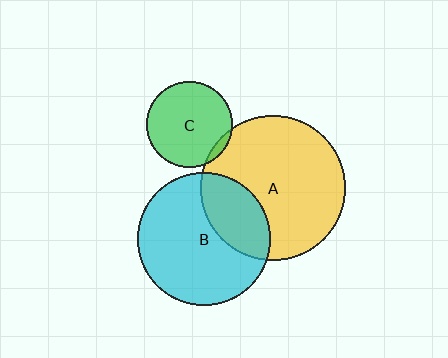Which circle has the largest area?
Circle A (yellow).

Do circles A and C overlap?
Yes.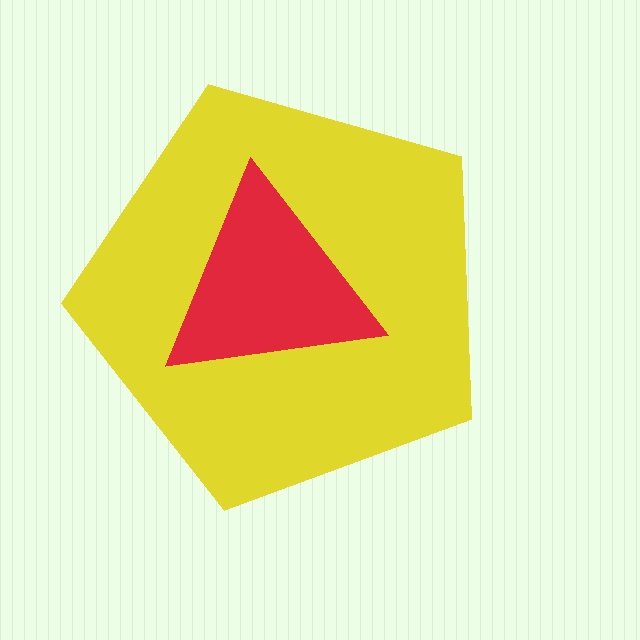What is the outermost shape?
The yellow pentagon.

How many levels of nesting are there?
2.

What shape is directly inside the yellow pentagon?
The red triangle.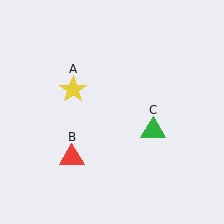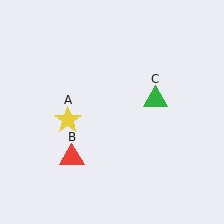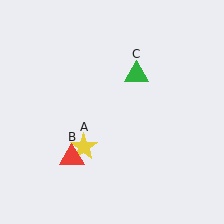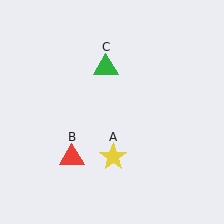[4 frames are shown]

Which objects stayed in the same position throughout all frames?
Red triangle (object B) remained stationary.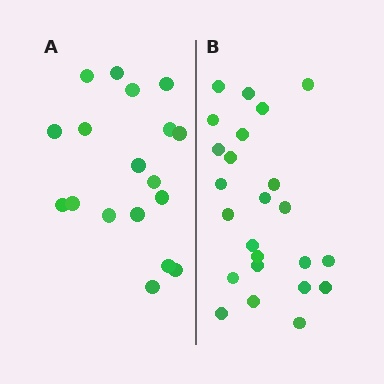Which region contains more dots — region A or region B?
Region B (the right region) has more dots.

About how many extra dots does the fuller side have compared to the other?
Region B has about 6 more dots than region A.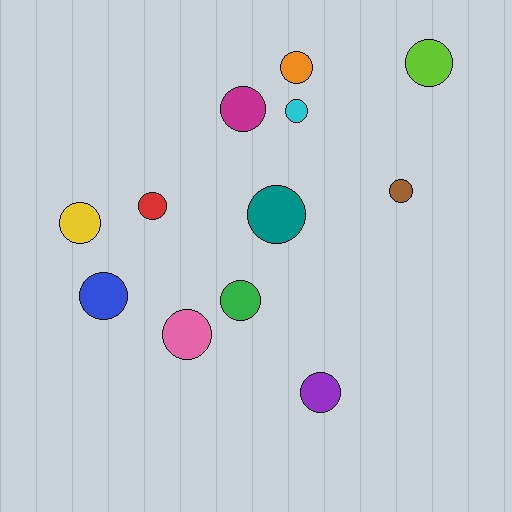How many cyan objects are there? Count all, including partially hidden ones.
There is 1 cyan object.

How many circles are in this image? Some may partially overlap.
There are 12 circles.